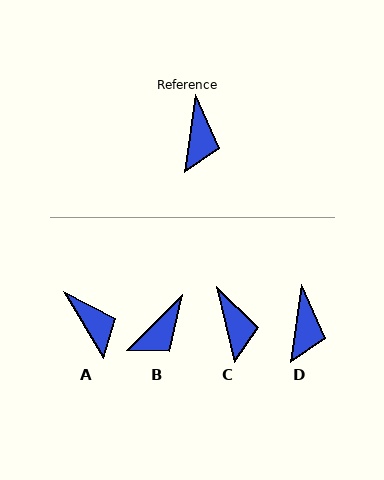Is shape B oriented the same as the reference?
No, it is off by about 37 degrees.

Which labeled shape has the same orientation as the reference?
D.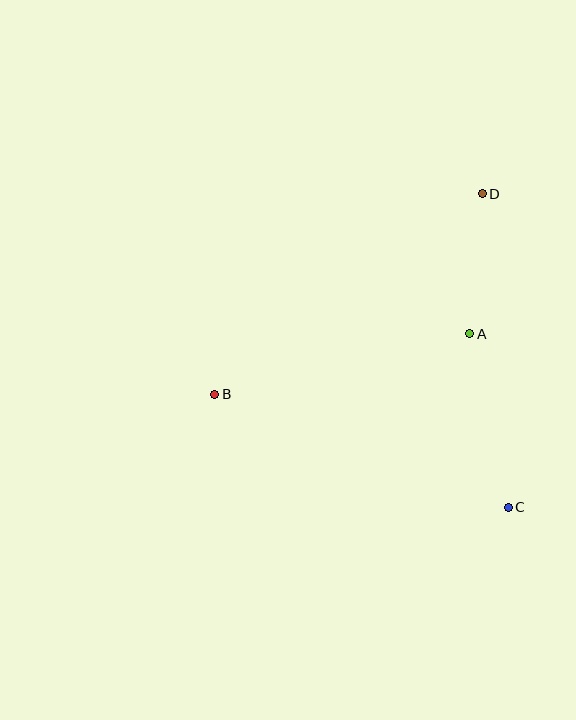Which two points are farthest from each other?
Points B and D are farthest from each other.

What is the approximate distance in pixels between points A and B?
The distance between A and B is approximately 262 pixels.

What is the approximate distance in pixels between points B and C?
The distance between B and C is approximately 315 pixels.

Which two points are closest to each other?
Points A and D are closest to each other.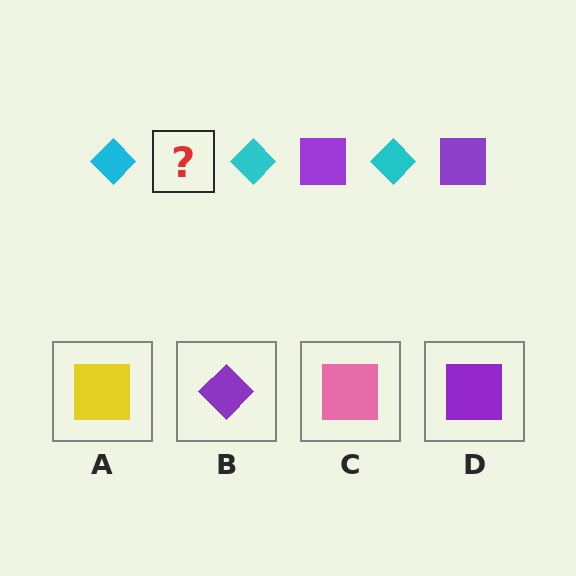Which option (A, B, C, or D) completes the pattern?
D.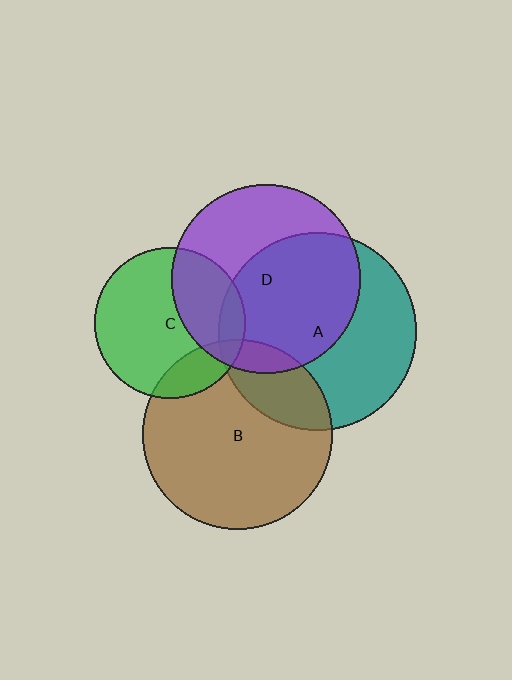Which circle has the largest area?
Circle A (teal).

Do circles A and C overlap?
Yes.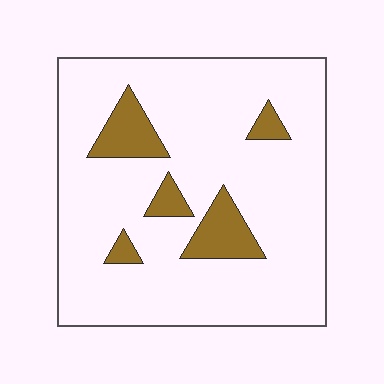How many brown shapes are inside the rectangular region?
5.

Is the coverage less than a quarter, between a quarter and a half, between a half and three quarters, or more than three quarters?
Less than a quarter.